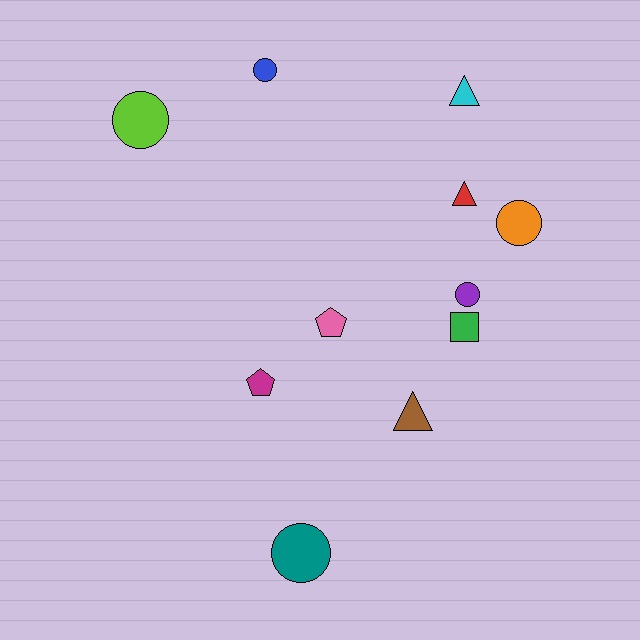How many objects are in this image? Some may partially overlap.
There are 11 objects.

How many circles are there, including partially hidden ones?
There are 5 circles.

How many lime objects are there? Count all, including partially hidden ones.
There is 1 lime object.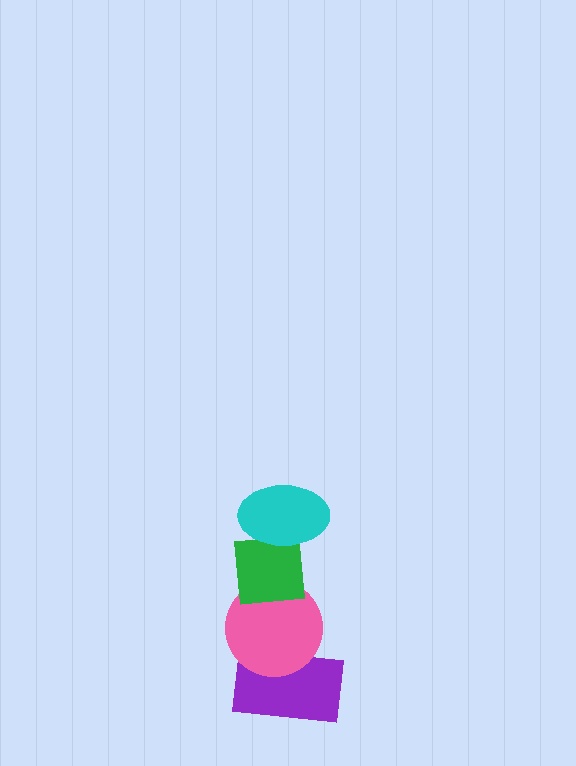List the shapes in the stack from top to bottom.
From top to bottom: the cyan ellipse, the green square, the pink circle, the purple rectangle.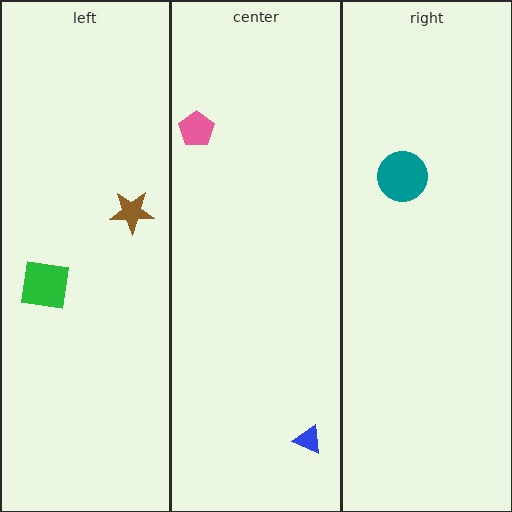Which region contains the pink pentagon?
The center region.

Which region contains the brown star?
The left region.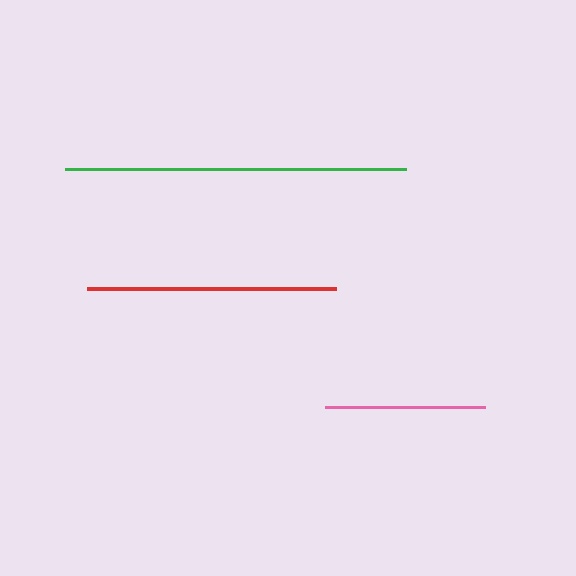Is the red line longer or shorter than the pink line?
The red line is longer than the pink line.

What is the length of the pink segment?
The pink segment is approximately 160 pixels long.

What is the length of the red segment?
The red segment is approximately 249 pixels long.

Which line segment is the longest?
The green line is the longest at approximately 341 pixels.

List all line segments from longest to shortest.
From longest to shortest: green, red, pink.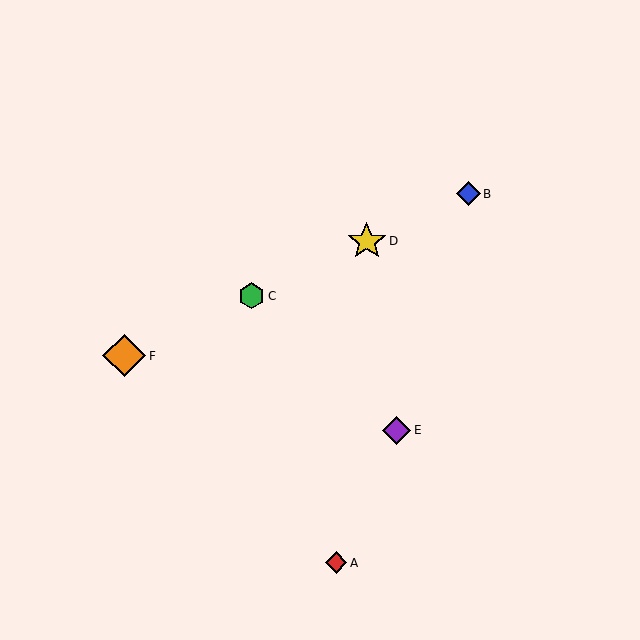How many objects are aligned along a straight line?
4 objects (B, C, D, F) are aligned along a straight line.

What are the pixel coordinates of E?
Object E is at (397, 430).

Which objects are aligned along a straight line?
Objects B, C, D, F are aligned along a straight line.